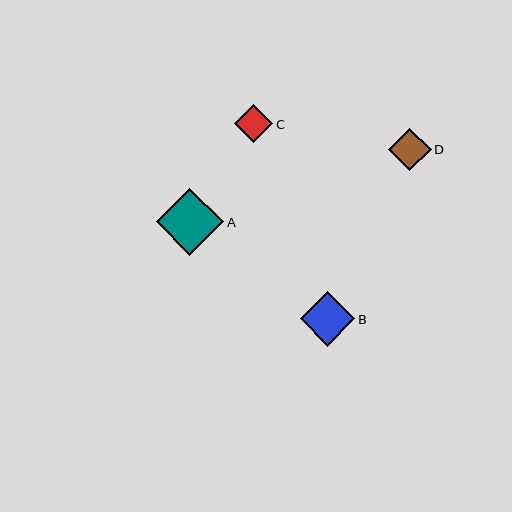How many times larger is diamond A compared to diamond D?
Diamond A is approximately 1.6 times the size of diamond D.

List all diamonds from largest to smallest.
From largest to smallest: A, B, D, C.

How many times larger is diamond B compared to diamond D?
Diamond B is approximately 1.3 times the size of diamond D.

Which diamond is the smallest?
Diamond C is the smallest with a size of approximately 38 pixels.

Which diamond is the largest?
Diamond A is the largest with a size of approximately 67 pixels.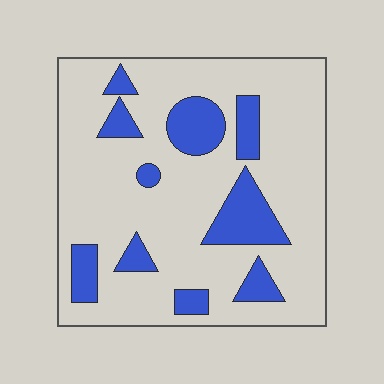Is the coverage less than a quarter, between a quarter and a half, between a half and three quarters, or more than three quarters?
Less than a quarter.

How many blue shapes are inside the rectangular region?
10.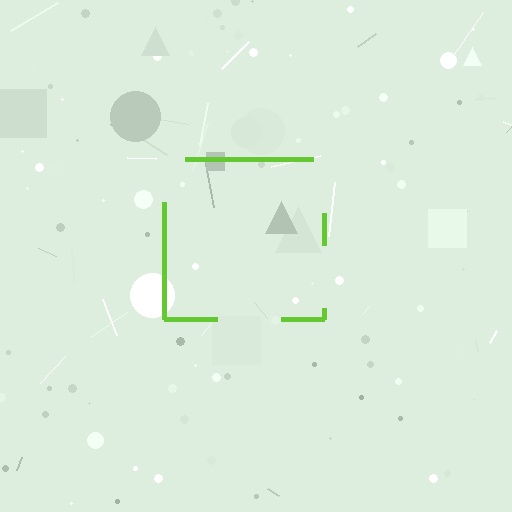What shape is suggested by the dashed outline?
The dashed outline suggests a square.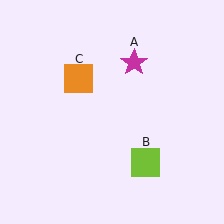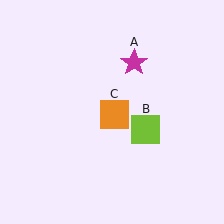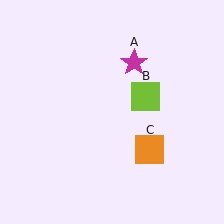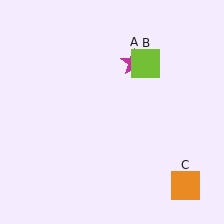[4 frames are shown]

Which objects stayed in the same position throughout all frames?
Magenta star (object A) remained stationary.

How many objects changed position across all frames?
2 objects changed position: lime square (object B), orange square (object C).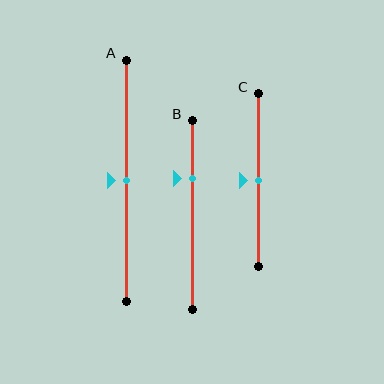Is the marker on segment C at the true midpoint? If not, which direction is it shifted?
Yes, the marker on segment C is at the true midpoint.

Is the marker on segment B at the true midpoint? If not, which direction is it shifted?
No, the marker on segment B is shifted upward by about 20% of the segment length.